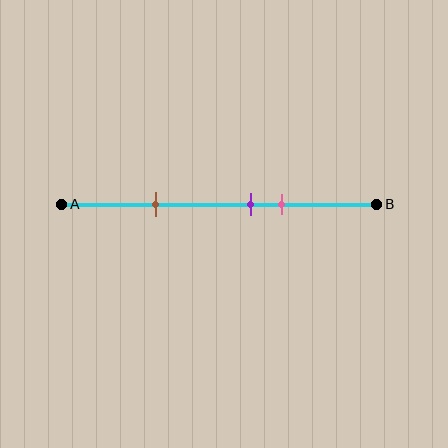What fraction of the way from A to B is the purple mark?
The purple mark is approximately 60% (0.6) of the way from A to B.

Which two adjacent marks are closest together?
The purple and pink marks are the closest adjacent pair.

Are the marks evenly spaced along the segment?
No, the marks are not evenly spaced.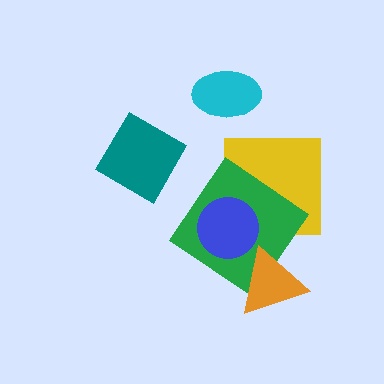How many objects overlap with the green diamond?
3 objects overlap with the green diamond.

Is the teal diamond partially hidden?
No, no other shape covers it.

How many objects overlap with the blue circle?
2 objects overlap with the blue circle.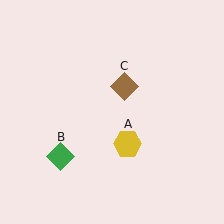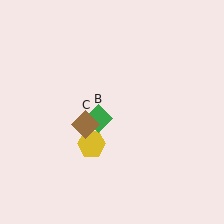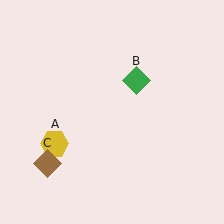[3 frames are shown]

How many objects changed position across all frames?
3 objects changed position: yellow hexagon (object A), green diamond (object B), brown diamond (object C).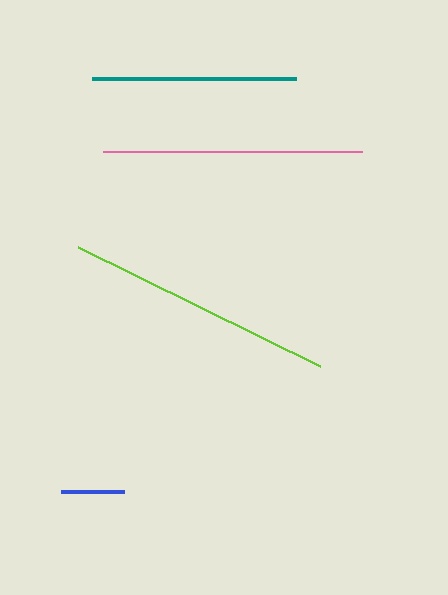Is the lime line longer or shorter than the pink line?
The lime line is longer than the pink line.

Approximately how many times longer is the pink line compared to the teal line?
The pink line is approximately 1.3 times the length of the teal line.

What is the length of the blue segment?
The blue segment is approximately 63 pixels long.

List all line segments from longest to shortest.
From longest to shortest: lime, pink, teal, blue.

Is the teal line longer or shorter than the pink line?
The pink line is longer than the teal line.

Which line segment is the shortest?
The blue line is the shortest at approximately 63 pixels.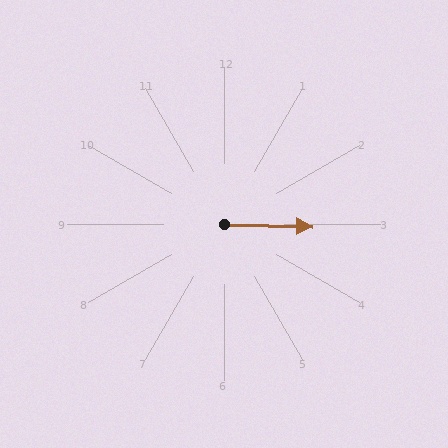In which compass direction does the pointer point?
East.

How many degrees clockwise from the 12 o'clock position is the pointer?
Approximately 92 degrees.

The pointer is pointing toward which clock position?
Roughly 3 o'clock.